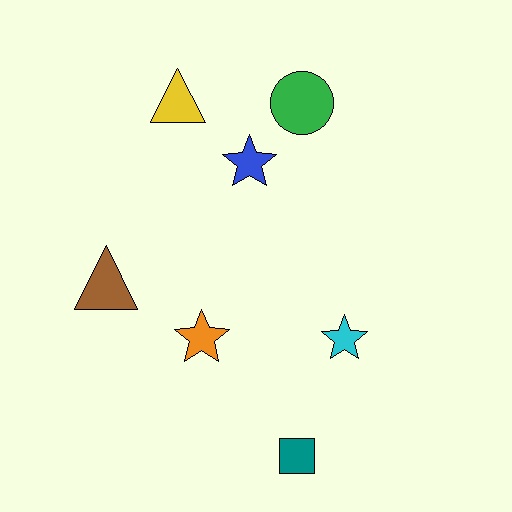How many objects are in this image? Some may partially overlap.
There are 7 objects.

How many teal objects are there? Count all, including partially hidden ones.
There is 1 teal object.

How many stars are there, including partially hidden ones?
There are 3 stars.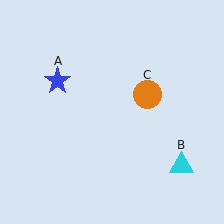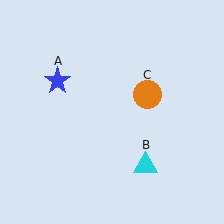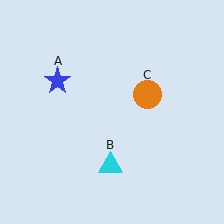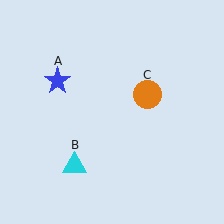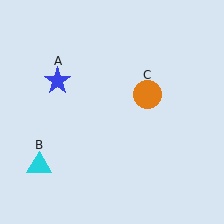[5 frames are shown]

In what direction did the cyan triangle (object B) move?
The cyan triangle (object B) moved left.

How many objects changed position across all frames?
1 object changed position: cyan triangle (object B).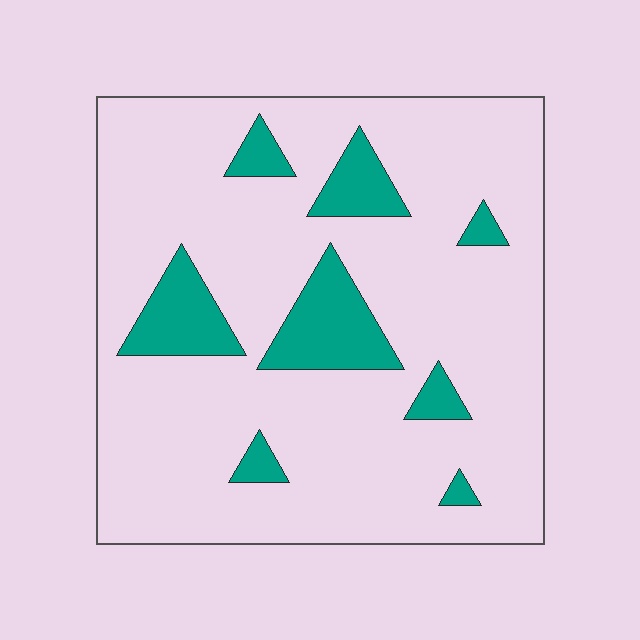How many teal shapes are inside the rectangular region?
8.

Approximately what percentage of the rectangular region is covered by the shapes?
Approximately 15%.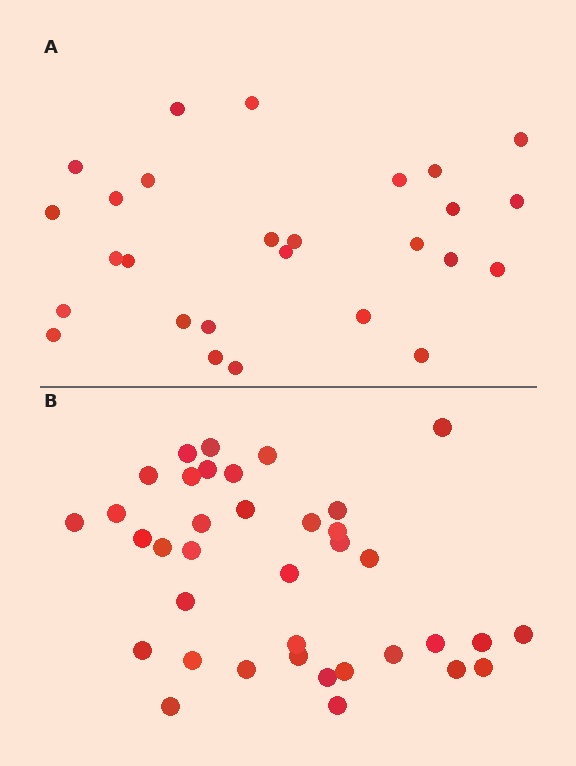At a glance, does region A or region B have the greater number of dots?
Region B (the bottom region) has more dots.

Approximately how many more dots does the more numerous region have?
Region B has roughly 10 or so more dots than region A.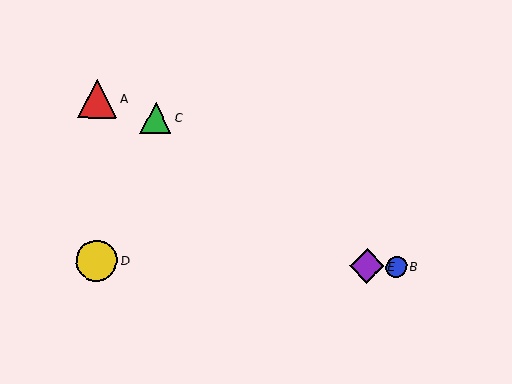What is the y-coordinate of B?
Object B is at y≈267.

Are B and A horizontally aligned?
No, B is at y≈267 and A is at y≈99.